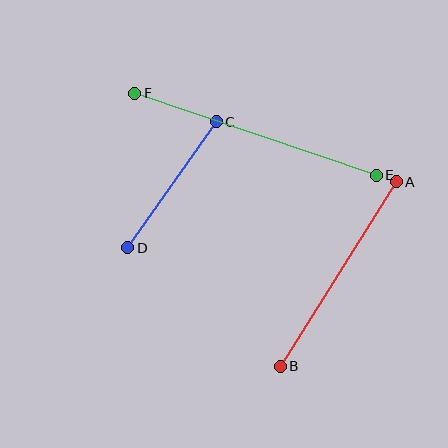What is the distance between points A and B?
The distance is approximately 218 pixels.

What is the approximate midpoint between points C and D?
The midpoint is at approximately (172, 185) pixels.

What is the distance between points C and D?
The distance is approximately 154 pixels.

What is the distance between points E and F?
The distance is approximately 255 pixels.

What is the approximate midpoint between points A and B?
The midpoint is at approximately (338, 274) pixels.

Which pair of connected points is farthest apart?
Points E and F are farthest apart.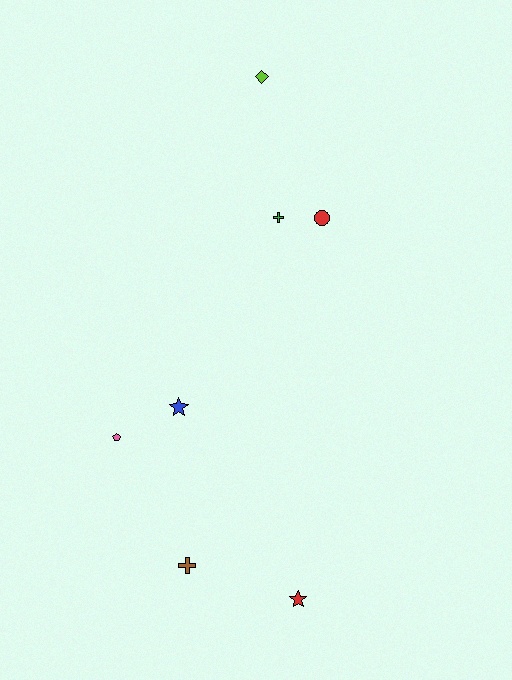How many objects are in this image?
There are 7 objects.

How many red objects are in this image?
There are 2 red objects.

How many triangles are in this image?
There are no triangles.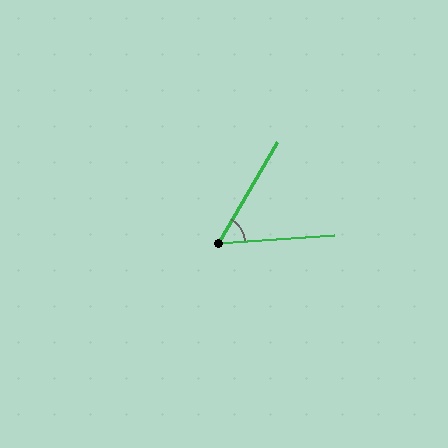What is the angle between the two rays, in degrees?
Approximately 56 degrees.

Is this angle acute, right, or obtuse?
It is acute.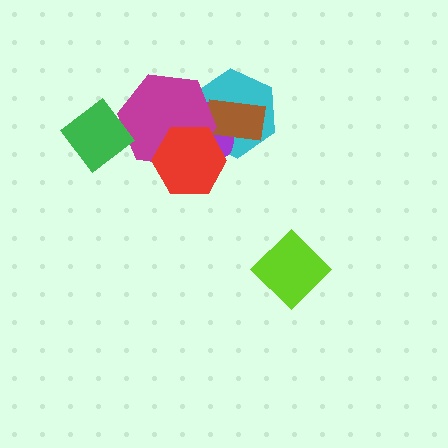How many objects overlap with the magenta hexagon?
4 objects overlap with the magenta hexagon.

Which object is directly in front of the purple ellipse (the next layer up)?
The brown rectangle is directly in front of the purple ellipse.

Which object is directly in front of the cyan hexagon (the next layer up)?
The purple ellipse is directly in front of the cyan hexagon.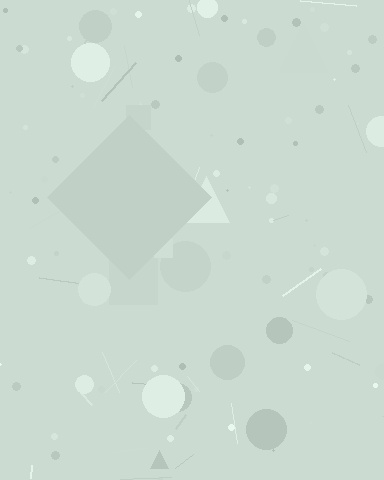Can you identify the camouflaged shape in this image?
The camouflaged shape is a diamond.